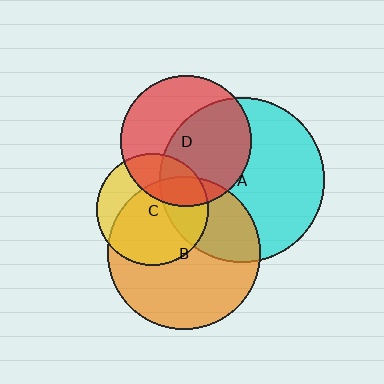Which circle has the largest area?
Circle A (cyan).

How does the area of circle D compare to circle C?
Approximately 1.4 times.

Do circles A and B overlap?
Yes.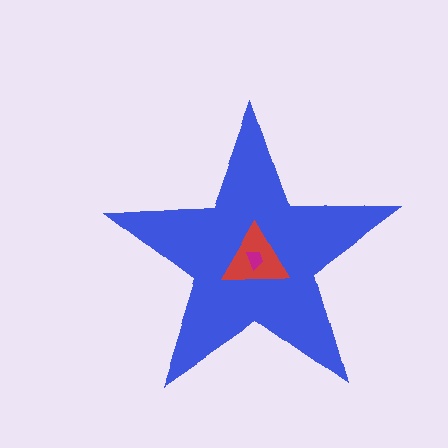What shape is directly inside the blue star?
The red triangle.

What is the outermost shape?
The blue star.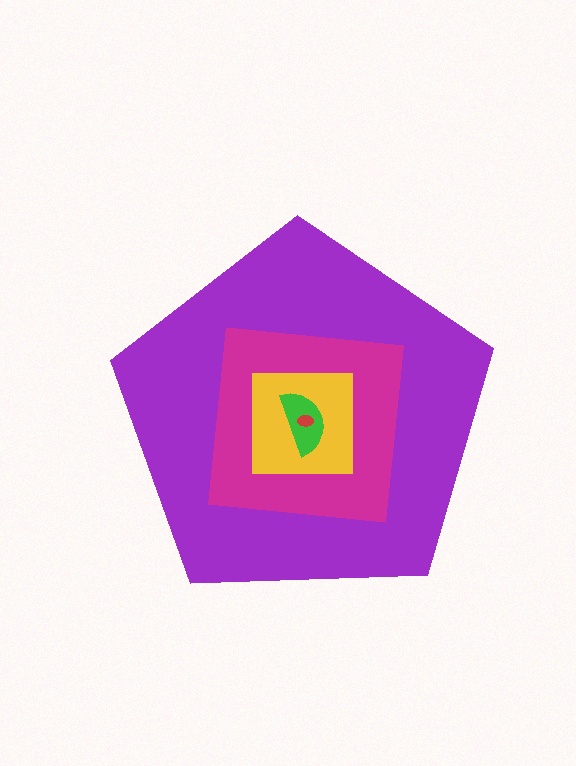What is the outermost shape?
The purple pentagon.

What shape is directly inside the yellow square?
The green semicircle.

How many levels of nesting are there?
5.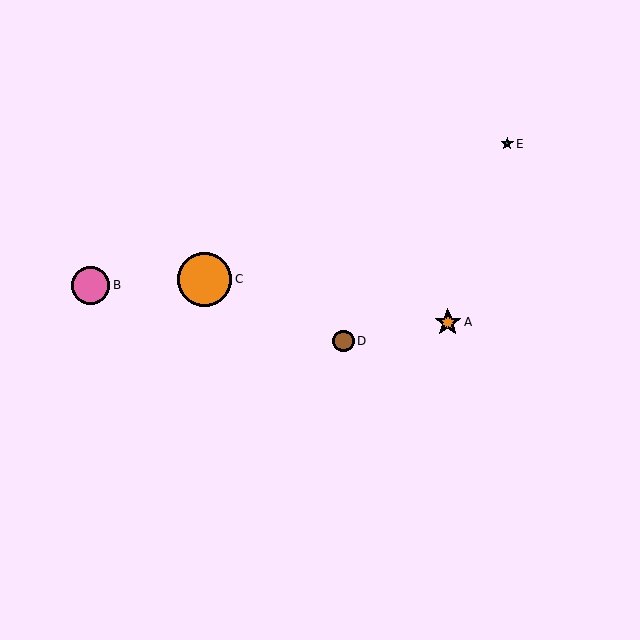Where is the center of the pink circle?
The center of the pink circle is at (91, 285).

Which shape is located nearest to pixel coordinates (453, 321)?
The orange star (labeled A) at (448, 322) is nearest to that location.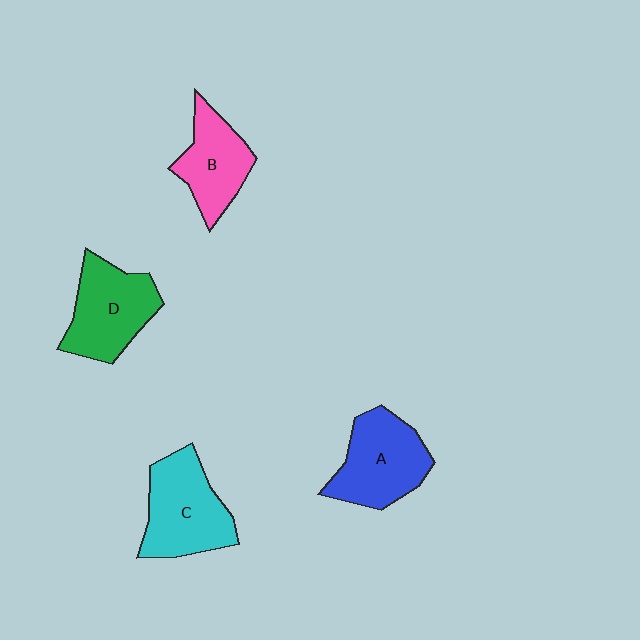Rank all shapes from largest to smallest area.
From largest to smallest: C (cyan), A (blue), D (green), B (pink).